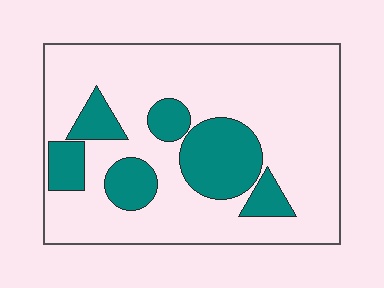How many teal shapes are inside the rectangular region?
6.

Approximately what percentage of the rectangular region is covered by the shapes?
Approximately 25%.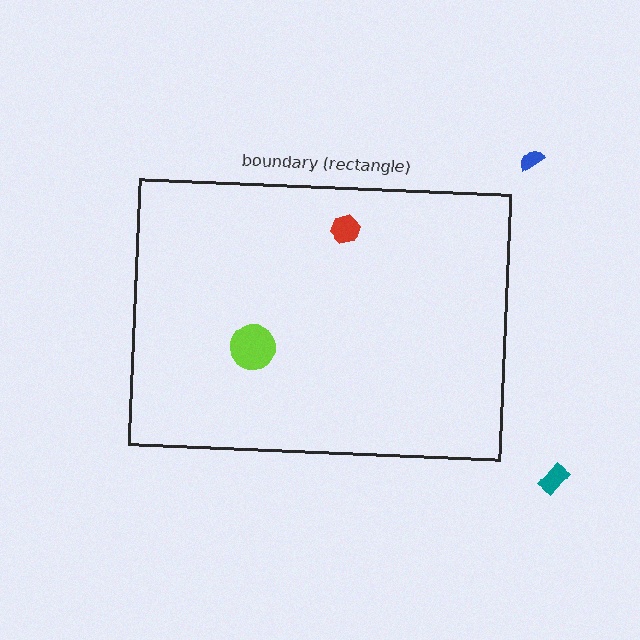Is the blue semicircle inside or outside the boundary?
Outside.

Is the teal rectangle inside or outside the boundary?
Outside.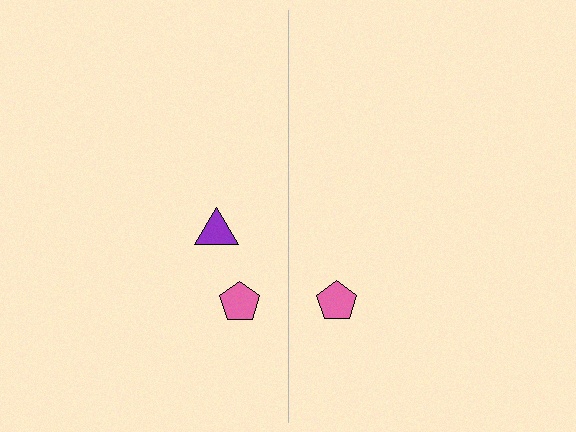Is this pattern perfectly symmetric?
No, the pattern is not perfectly symmetric. A purple triangle is missing from the right side.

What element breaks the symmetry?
A purple triangle is missing from the right side.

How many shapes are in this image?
There are 3 shapes in this image.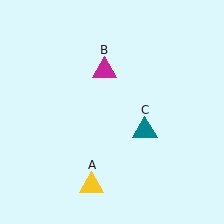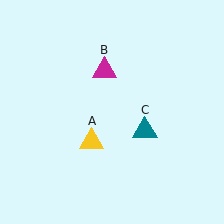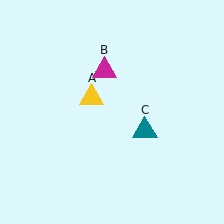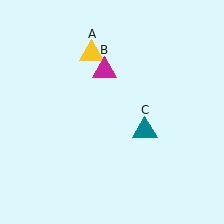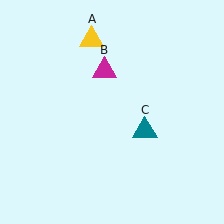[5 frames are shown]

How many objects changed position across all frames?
1 object changed position: yellow triangle (object A).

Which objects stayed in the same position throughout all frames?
Magenta triangle (object B) and teal triangle (object C) remained stationary.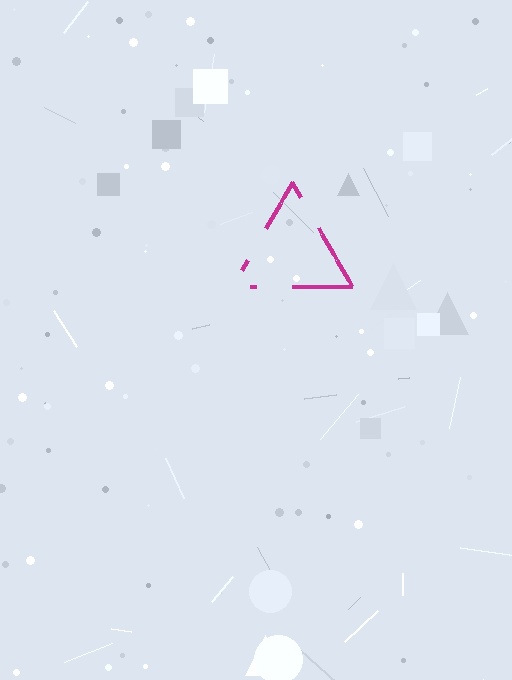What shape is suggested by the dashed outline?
The dashed outline suggests a triangle.